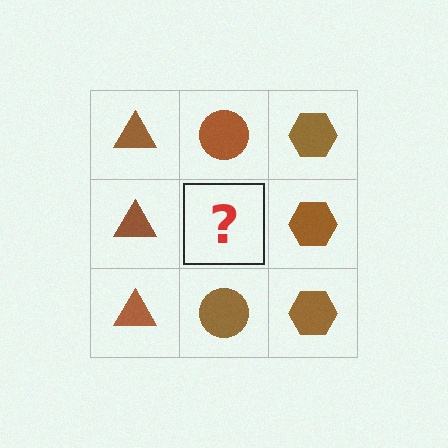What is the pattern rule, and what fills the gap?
The rule is that each column has a consistent shape. The gap should be filled with a brown circle.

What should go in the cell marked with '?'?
The missing cell should contain a brown circle.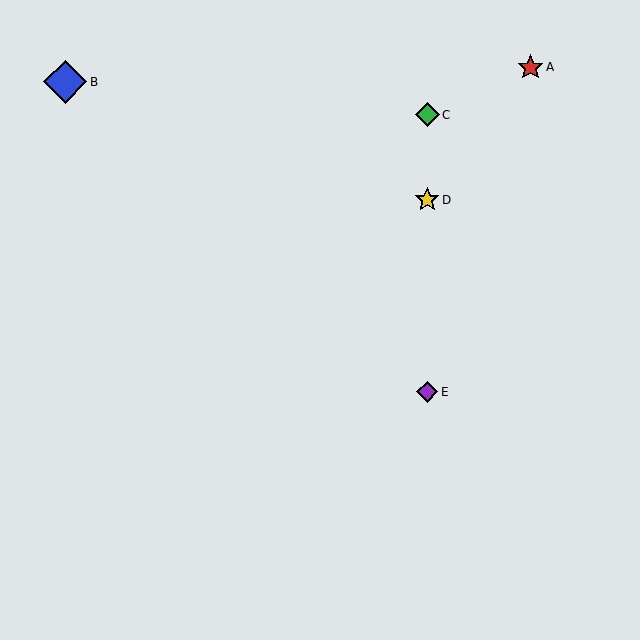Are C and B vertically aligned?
No, C is at x≈427 and B is at x≈65.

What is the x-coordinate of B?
Object B is at x≈65.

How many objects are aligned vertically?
3 objects (C, D, E) are aligned vertically.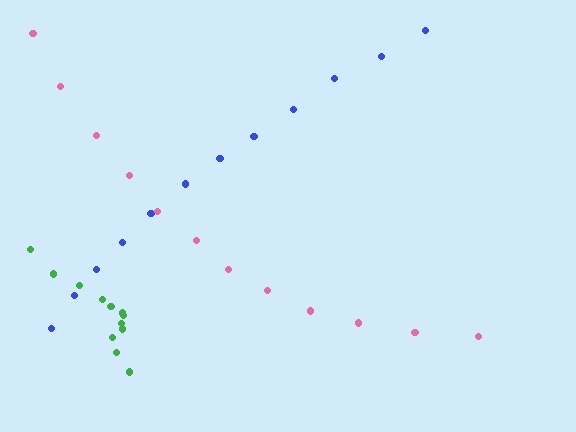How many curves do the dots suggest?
There are 3 distinct paths.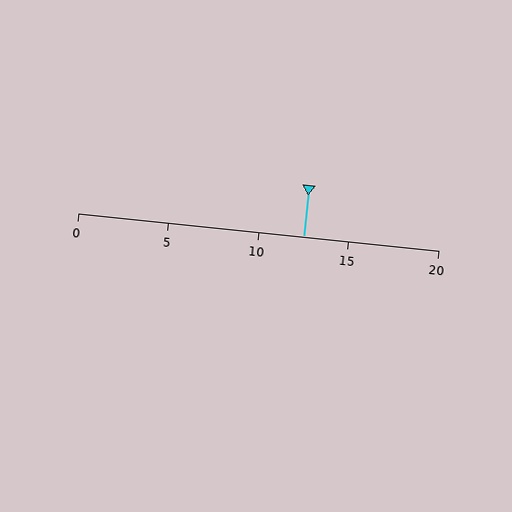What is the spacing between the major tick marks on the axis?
The major ticks are spaced 5 apart.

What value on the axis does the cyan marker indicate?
The marker indicates approximately 12.5.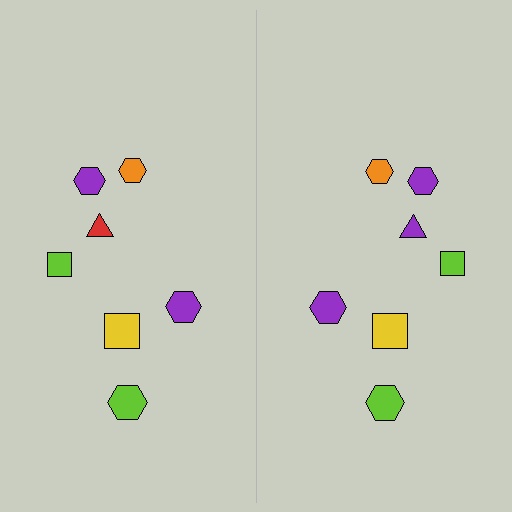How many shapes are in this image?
There are 14 shapes in this image.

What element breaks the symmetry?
The purple triangle on the right side breaks the symmetry — its mirror counterpart is red.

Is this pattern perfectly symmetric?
No, the pattern is not perfectly symmetric. The purple triangle on the right side breaks the symmetry — its mirror counterpart is red.